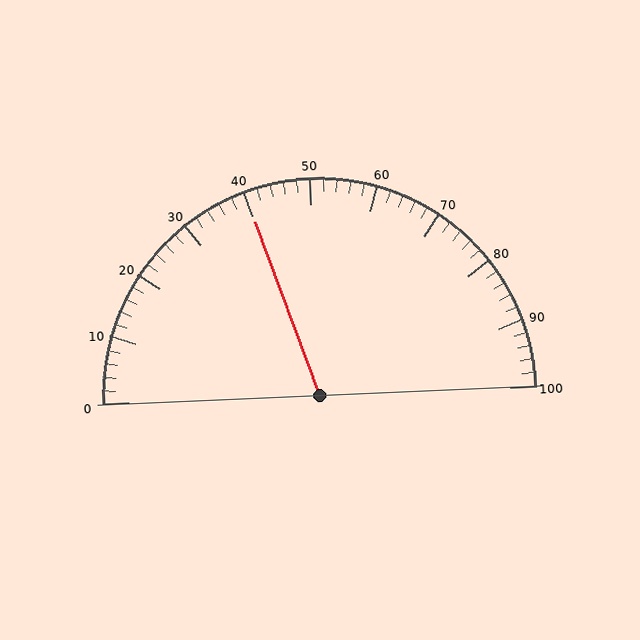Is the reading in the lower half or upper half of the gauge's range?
The reading is in the lower half of the range (0 to 100).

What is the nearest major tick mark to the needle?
The nearest major tick mark is 40.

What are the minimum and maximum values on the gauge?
The gauge ranges from 0 to 100.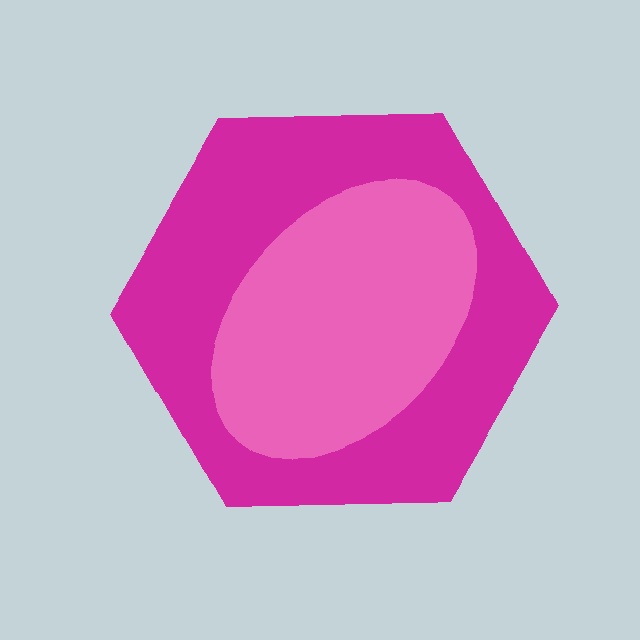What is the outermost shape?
The magenta hexagon.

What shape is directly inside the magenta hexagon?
The pink ellipse.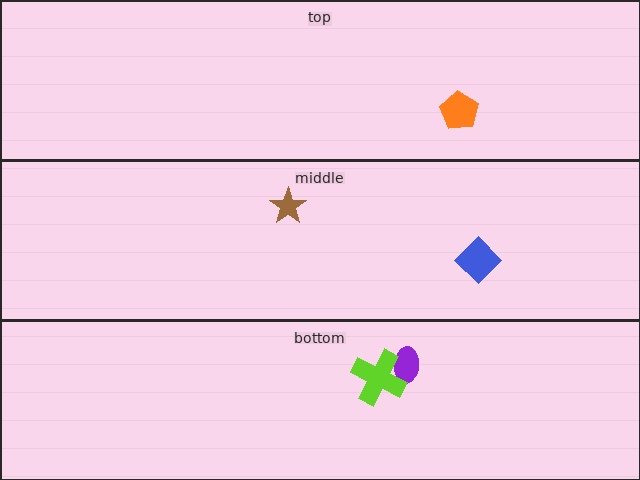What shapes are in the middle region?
The brown star, the blue diamond.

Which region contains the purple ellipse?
The bottom region.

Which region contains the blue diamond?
The middle region.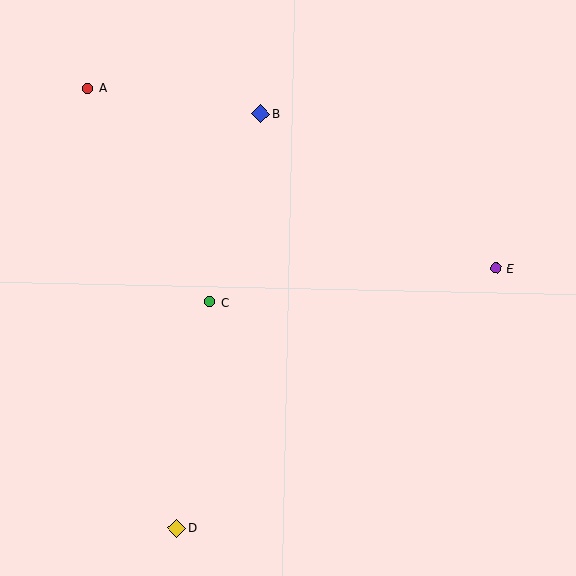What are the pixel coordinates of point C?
Point C is at (209, 302).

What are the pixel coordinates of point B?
Point B is at (260, 114).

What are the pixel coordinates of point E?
Point E is at (496, 268).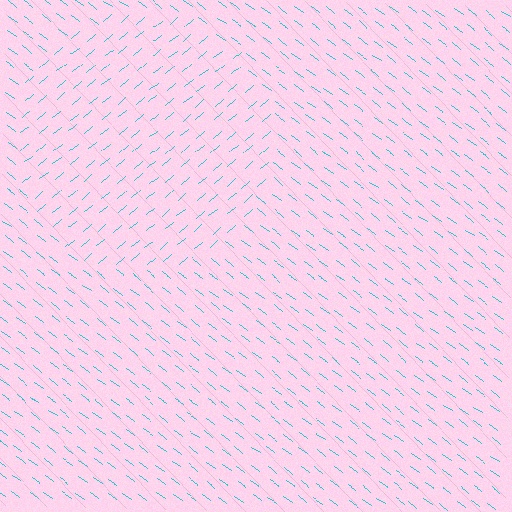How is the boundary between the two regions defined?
The boundary is defined purely by a change in line orientation (approximately 77 degrees difference). All lines are the same color and thickness.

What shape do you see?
I see a circle.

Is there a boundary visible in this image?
Yes, there is a texture boundary formed by a change in line orientation.